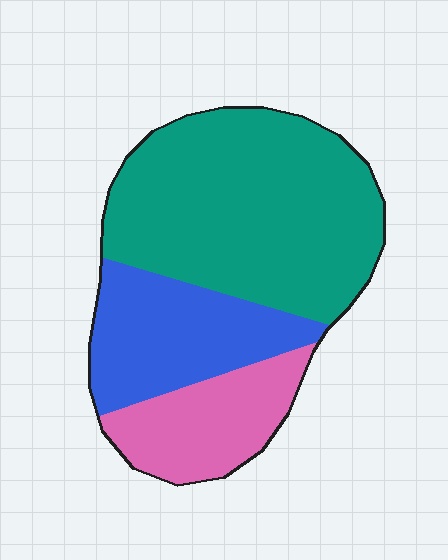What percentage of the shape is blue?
Blue takes up about one quarter (1/4) of the shape.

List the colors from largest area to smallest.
From largest to smallest: teal, blue, pink.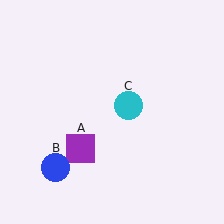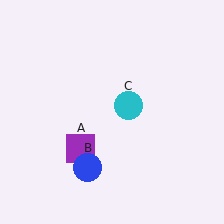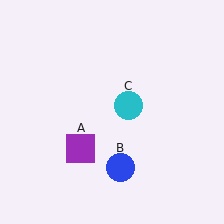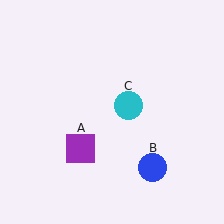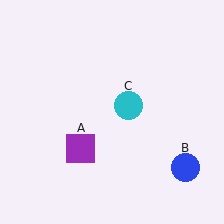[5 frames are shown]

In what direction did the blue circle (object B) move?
The blue circle (object B) moved right.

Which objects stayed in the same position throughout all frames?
Purple square (object A) and cyan circle (object C) remained stationary.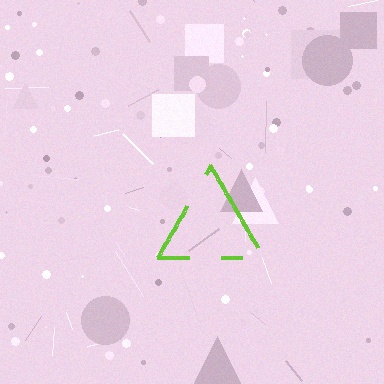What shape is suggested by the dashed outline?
The dashed outline suggests a triangle.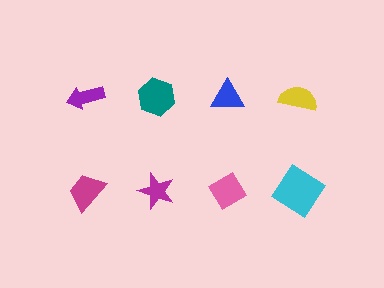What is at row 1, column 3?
A blue triangle.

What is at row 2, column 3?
A pink diamond.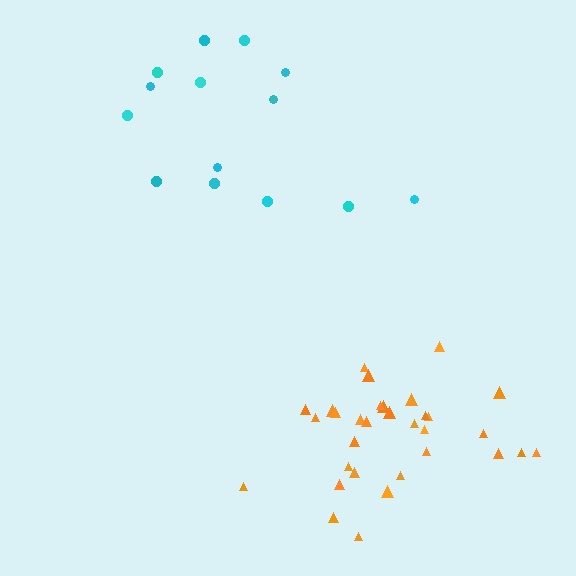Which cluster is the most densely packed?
Orange.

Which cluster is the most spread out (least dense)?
Cyan.